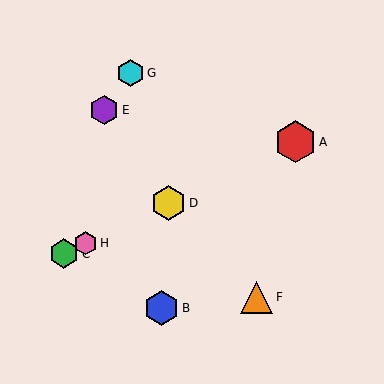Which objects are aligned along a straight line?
Objects A, C, D, H are aligned along a straight line.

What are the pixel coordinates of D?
Object D is at (169, 203).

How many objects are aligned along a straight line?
4 objects (A, C, D, H) are aligned along a straight line.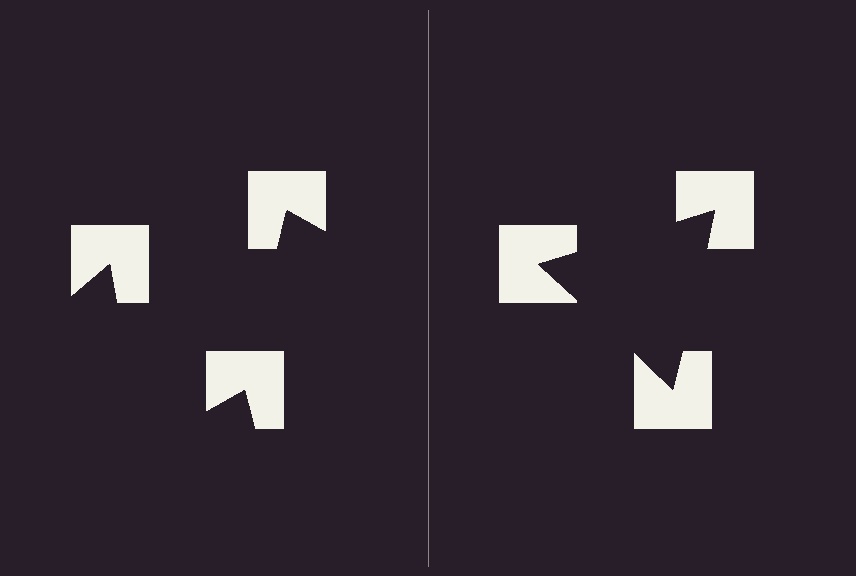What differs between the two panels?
The notched squares are positioned identically on both sides; only the wedge orientations differ. On the right they align to a triangle; on the left they are misaligned.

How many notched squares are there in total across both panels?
6 — 3 on each side.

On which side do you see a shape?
An illusory triangle appears on the right side. On the left side the wedge cuts are rotated, so no coherent shape forms.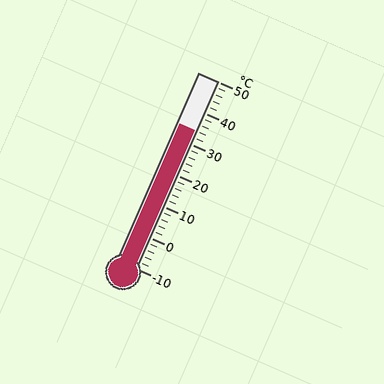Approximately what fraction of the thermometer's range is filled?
The thermometer is filled to approximately 75% of its range.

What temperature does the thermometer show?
The thermometer shows approximately 34°C.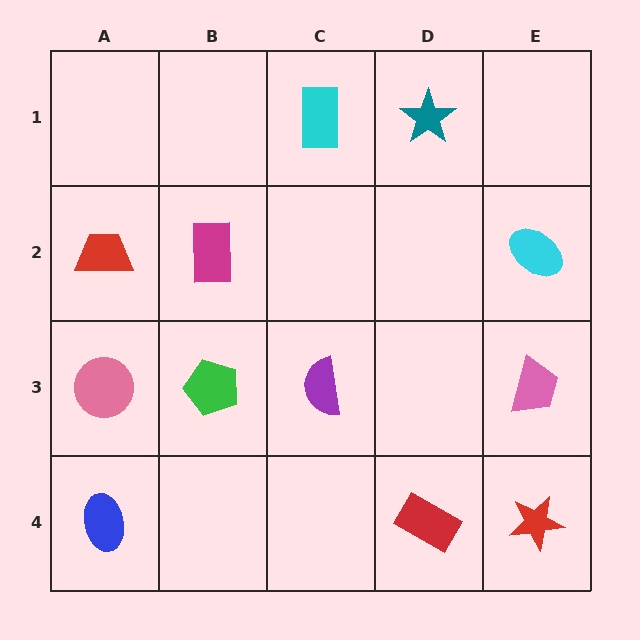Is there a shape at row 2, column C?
No, that cell is empty.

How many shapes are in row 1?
2 shapes.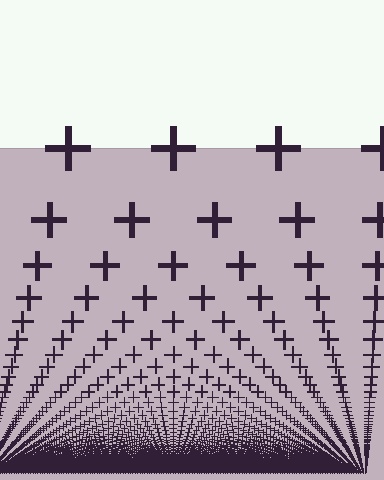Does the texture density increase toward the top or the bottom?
Density increases toward the bottom.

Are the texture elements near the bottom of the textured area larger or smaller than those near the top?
Smaller. The gradient is inverted — elements near the bottom are smaller and denser.